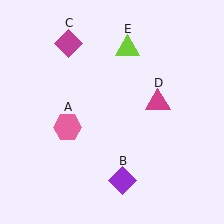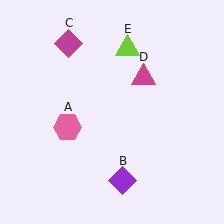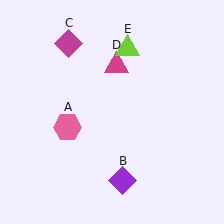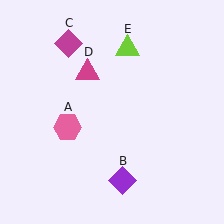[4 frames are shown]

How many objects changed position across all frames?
1 object changed position: magenta triangle (object D).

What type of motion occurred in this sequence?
The magenta triangle (object D) rotated counterclockwise around the center of the scene.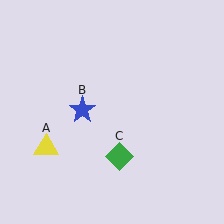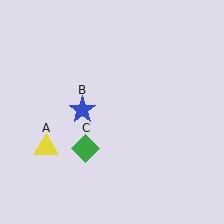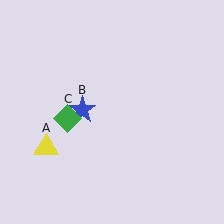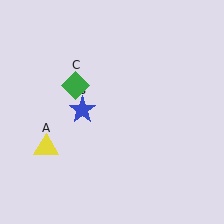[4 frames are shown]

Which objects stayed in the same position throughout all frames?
Yellow triangle (object A) and blue star (object B) remained stationary.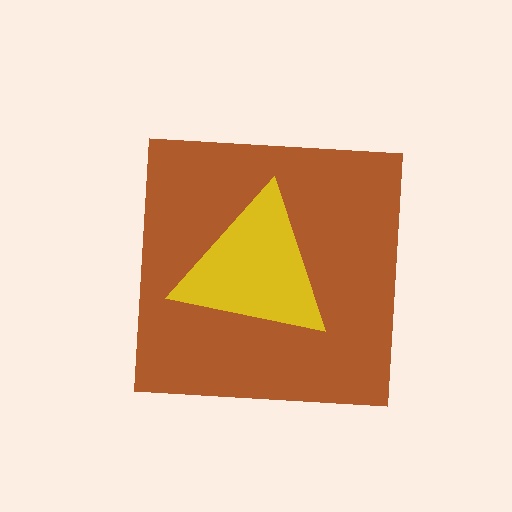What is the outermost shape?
The brown square.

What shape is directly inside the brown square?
The yellow triangle.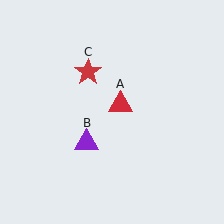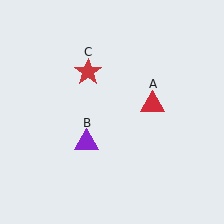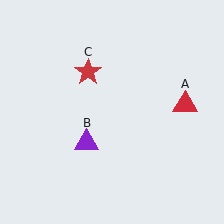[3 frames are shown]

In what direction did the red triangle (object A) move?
The red triangle (object A) moved right.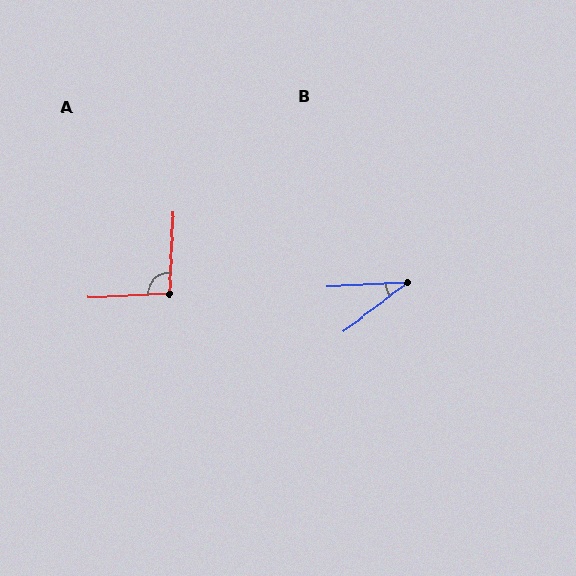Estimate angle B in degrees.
Approximately 35 degrees.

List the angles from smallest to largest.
B (35°), A (95°).